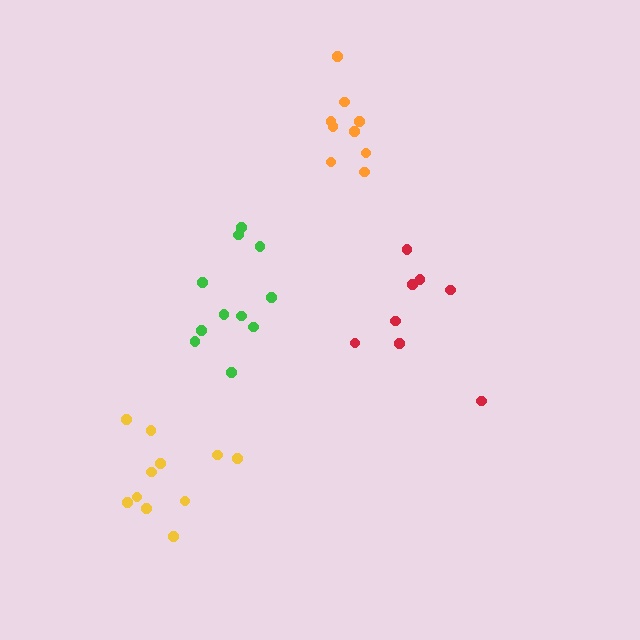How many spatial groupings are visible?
There are 4 spatial groupings.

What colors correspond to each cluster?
The clusters are colored: green, orange, red, yellow.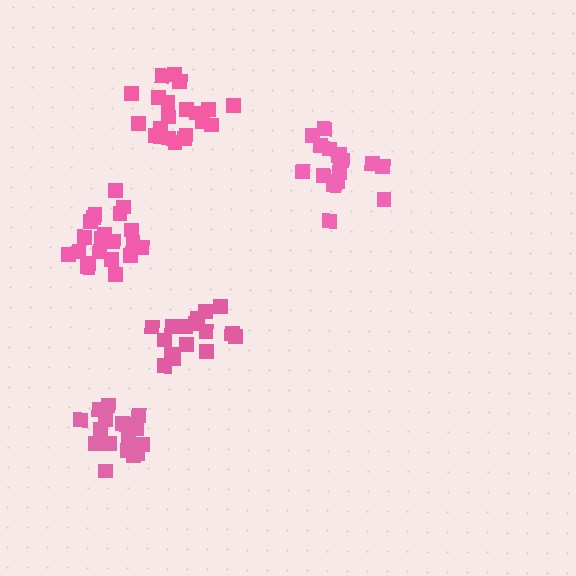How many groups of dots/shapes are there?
There are 5 groups.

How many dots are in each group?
Group 1: 16 dots, Group 2: 17 dots, Group 3: 18 dots, Group 4: 21 dots, Group 5: 21 dots (93 total).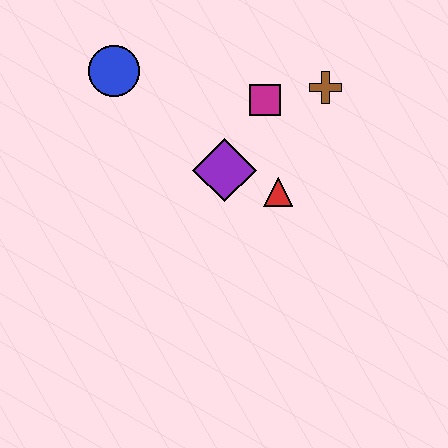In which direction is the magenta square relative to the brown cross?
The magenta square is to the left of the brown cross.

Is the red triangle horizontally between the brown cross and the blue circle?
Yes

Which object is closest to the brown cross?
The magenta square is closest to the brown cross.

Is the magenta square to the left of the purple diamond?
No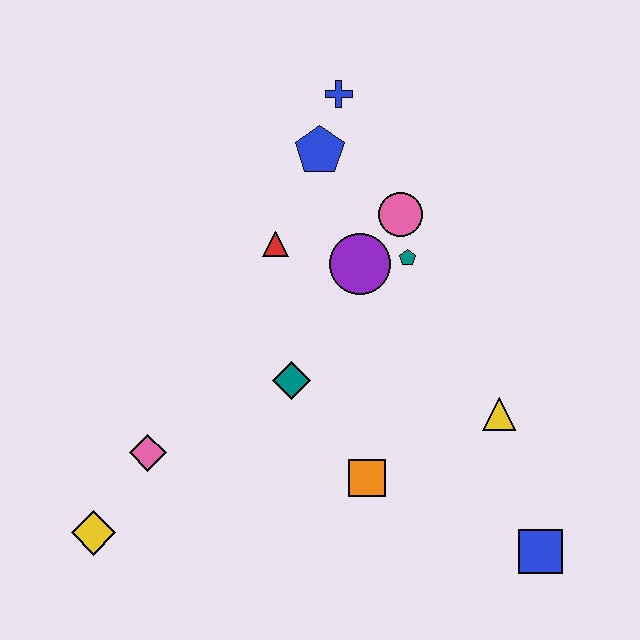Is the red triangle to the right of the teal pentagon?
No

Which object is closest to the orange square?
The teal diamond is closest to the orange square.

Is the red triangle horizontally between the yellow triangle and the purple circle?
No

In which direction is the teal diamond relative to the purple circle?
The teal diamond is below the purple circle.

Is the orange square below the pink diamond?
Yes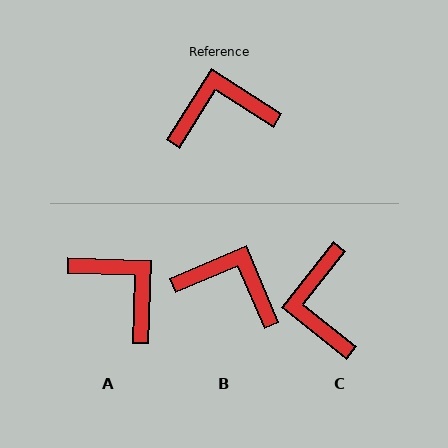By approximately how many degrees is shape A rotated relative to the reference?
Approximately 60 degrees clockwise.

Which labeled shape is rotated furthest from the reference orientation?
C, about 84 degrees away.